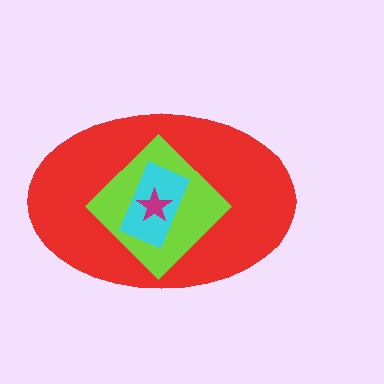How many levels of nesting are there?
4.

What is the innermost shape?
The magenta star.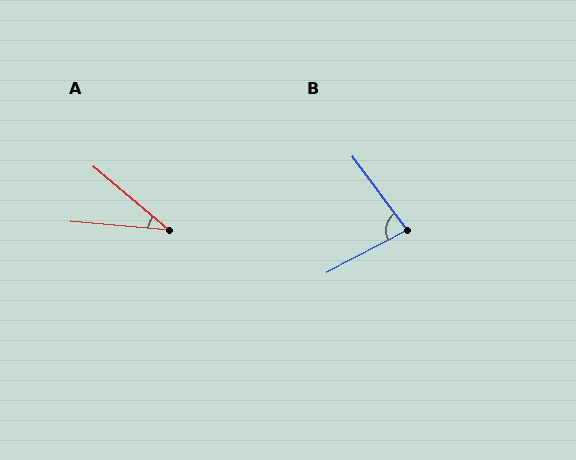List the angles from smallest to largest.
A (35°), B (81°).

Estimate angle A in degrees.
Approximately 35 degrees.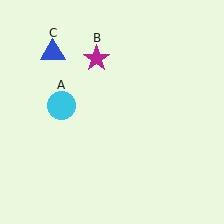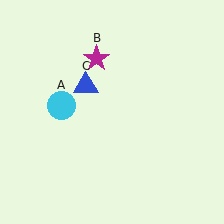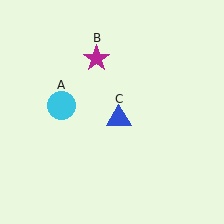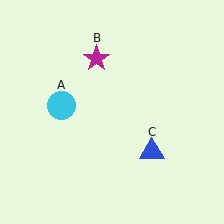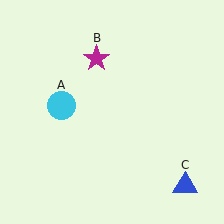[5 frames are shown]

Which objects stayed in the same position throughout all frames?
Cyan circle (object A) and magenta star (object B) remained stationary.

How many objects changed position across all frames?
1 object changed position: blue triangle (object C).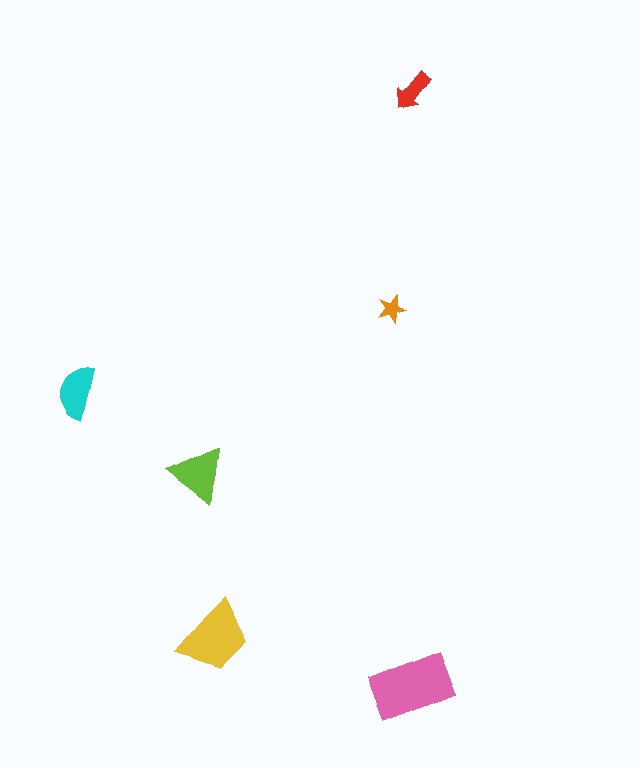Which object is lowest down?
The pink rectangle is bottommost.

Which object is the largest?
The pink rectangle.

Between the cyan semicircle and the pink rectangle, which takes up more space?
The pink rectangle.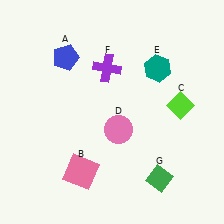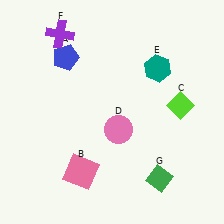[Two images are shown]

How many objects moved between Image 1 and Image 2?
1 object moved between the two images.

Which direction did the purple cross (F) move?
The purple cross (F) moved left.